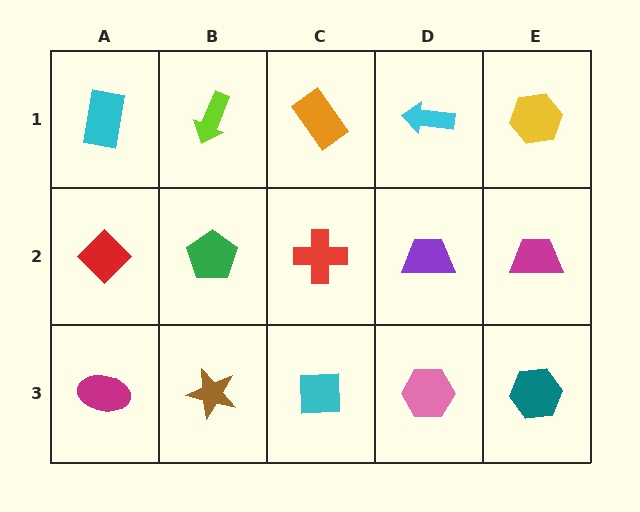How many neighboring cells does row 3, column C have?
3.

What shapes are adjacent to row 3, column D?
A purple trapezoid (row 2, column D), a cyan square (row 3, column C), a teal hexagon (row 3, column E).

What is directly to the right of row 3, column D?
A teal hexagon.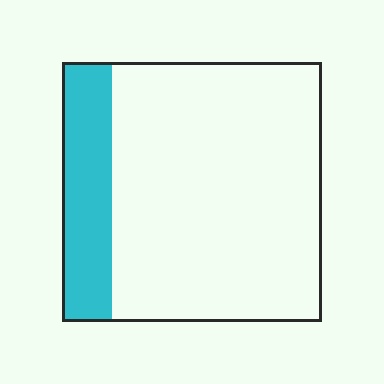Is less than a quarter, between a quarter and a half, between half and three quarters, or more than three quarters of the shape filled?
Less than a quarter.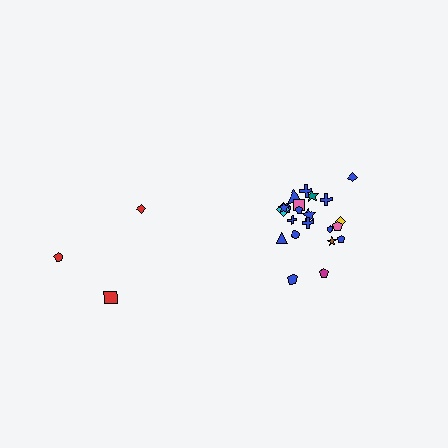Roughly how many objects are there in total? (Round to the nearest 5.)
Roughly 25 objects in total.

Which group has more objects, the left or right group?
The right group.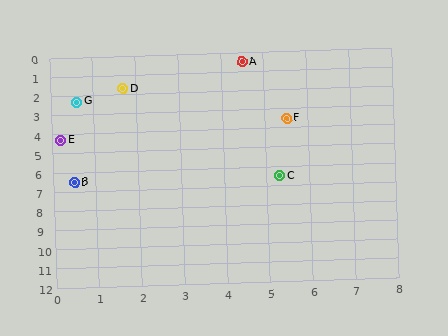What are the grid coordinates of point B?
Point B is at approximately (0.5, 6.5).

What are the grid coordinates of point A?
Point A is at approximately (4.5, 0.5).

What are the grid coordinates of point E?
Point E is at approximately (0.2, 4.3).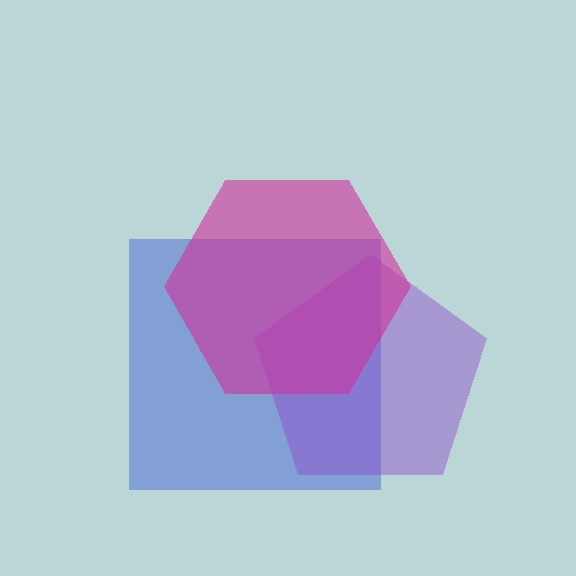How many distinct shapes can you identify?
There are 3 distinct shapes: a blue square, a purple pentagon, a magenta hexagon.